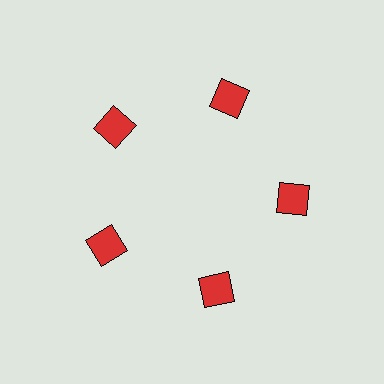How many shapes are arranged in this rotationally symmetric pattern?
There are 5 shapes, arranged in 5 groups of 1.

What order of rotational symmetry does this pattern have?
This pattern has 5-fold rotational symmetry.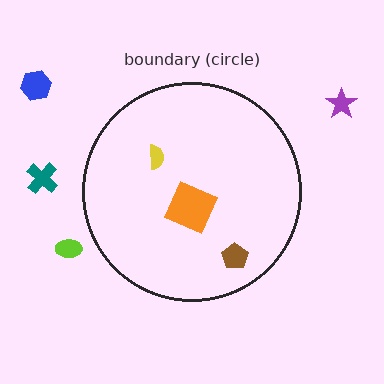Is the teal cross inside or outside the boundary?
Outside.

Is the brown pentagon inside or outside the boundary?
Inside.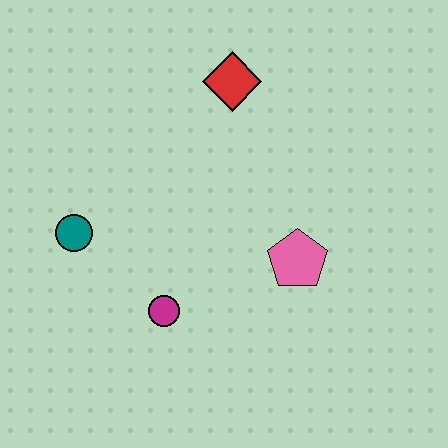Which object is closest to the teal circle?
The magenta circle is closest to the teal circle.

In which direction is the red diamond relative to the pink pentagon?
The red diamond is above the pink pentagon.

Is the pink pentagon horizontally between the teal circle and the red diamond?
No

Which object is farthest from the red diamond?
The magenta circle is farthest from the red diamond.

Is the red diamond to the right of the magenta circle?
Yes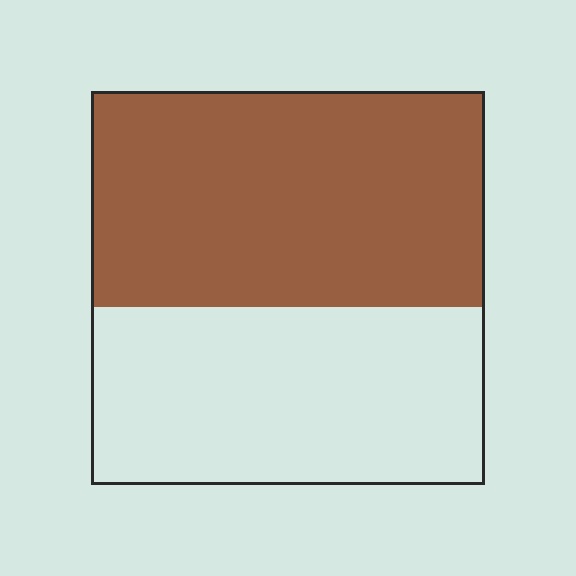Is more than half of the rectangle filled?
Yes.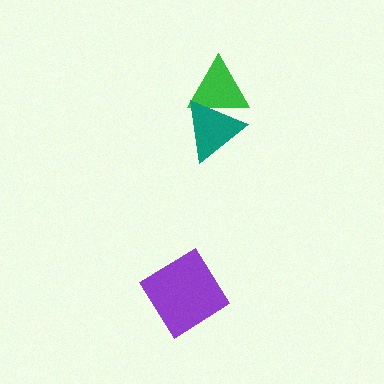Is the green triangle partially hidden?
Yes, it is partially covered by another shape.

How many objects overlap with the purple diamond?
0 objects overlap with the purple diamond.